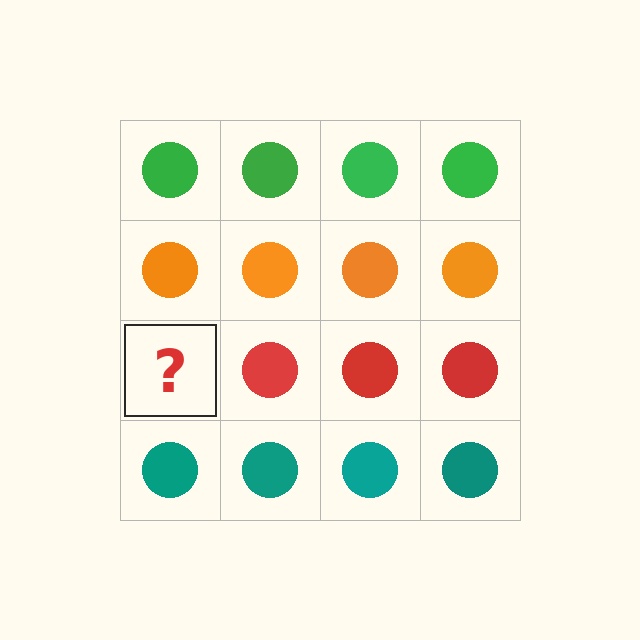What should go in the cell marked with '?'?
The missing cell should contain a red circle.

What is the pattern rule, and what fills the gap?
The rule is that each row has a consistent color. The gap should be filled with a red circle.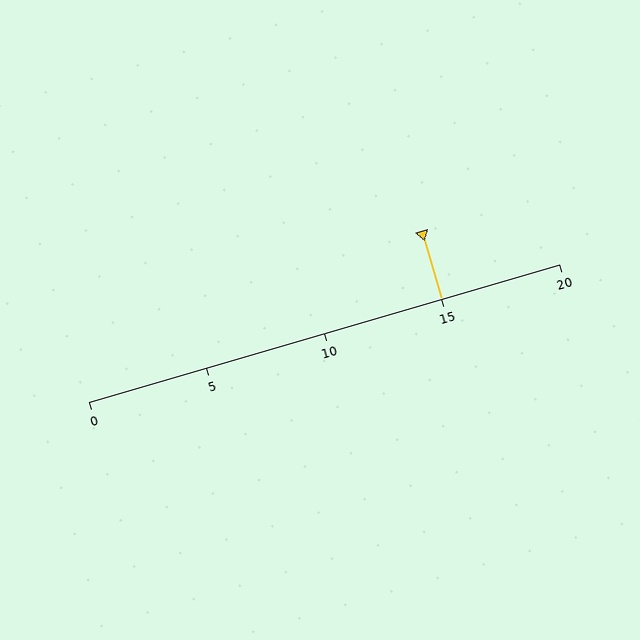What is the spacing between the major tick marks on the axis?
The major ticks are spaced 5 apart.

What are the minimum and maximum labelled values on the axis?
The axis runs from 0 to 20.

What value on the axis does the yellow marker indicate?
The marker indicates approximately 15.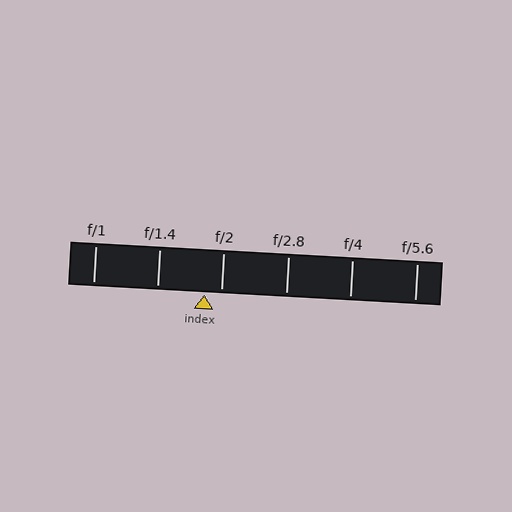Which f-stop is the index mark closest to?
The index mark is closest to f/2.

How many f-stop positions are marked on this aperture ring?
There are 6 f-stop positions marked.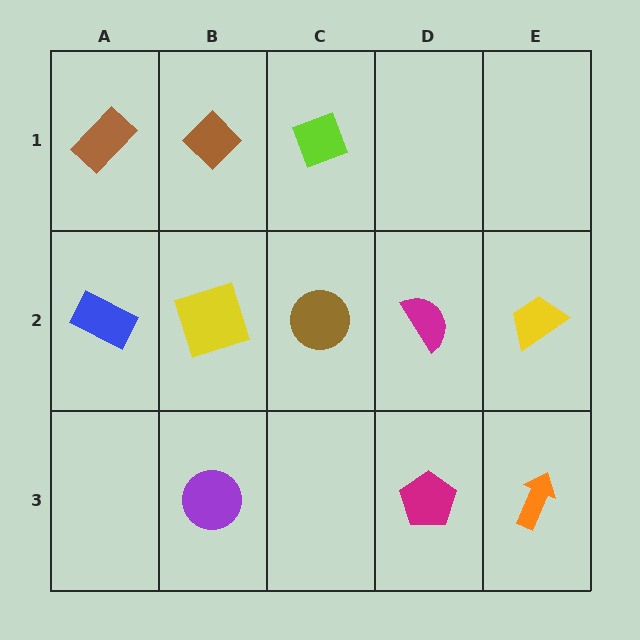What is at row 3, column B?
A purple circle.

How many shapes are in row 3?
3 shapes.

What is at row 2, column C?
A brown circle.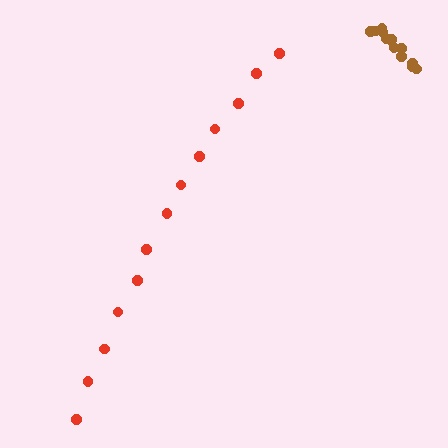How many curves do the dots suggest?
There are 2 distinct paths.